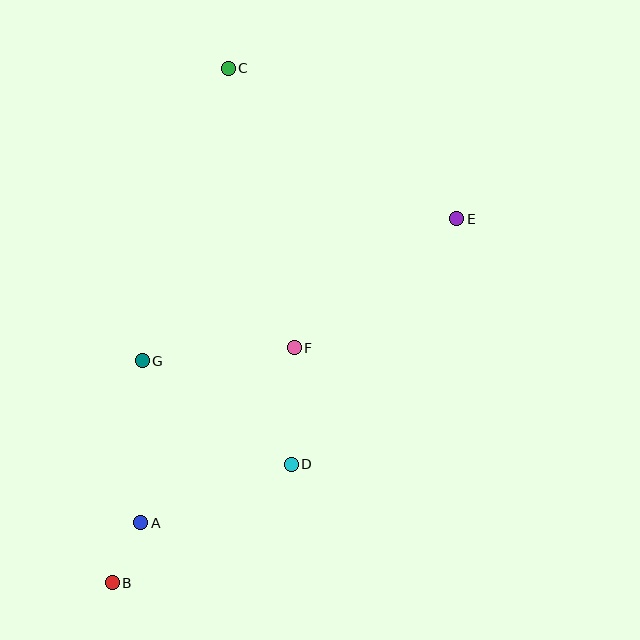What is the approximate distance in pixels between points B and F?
The distance between B and F is approximately 297 pixels.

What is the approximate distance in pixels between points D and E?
The distance between D and E is approximately 296 pixels.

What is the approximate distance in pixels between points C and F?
The distance between C and F is approximately 288 pixels.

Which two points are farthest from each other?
Points B and C are farthest from each other.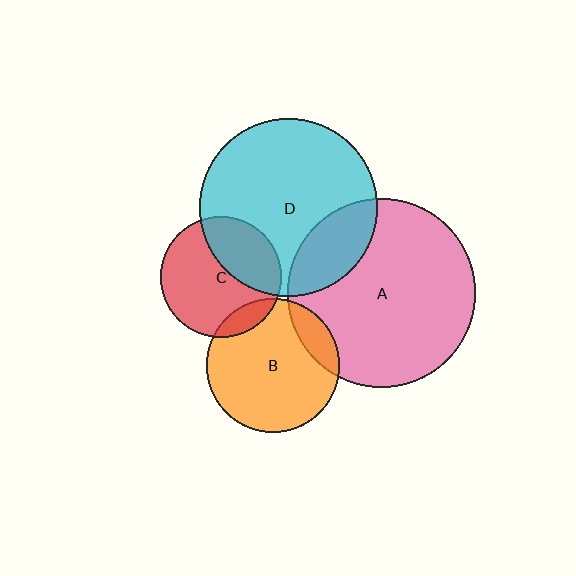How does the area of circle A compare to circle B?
Approximately 2.0 times.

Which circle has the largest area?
Circle A (pink).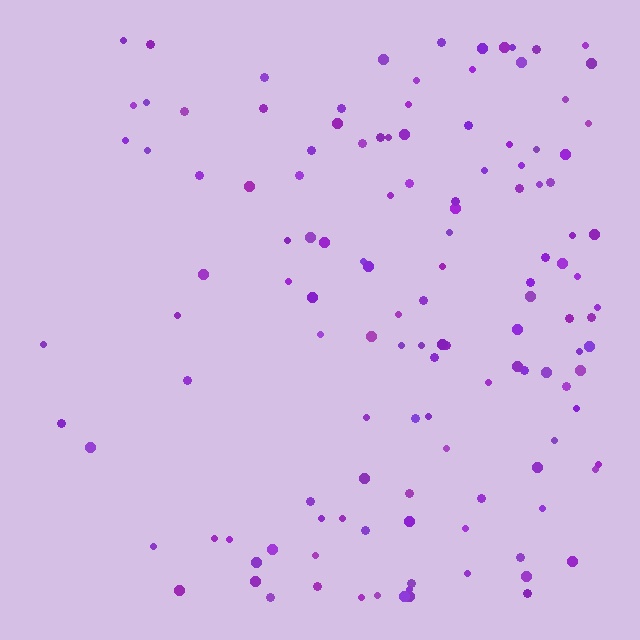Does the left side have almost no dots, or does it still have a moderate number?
Still a moderate number, just noticeably fewer than the right.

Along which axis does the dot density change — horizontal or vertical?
Horizontal.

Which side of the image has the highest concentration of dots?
The right.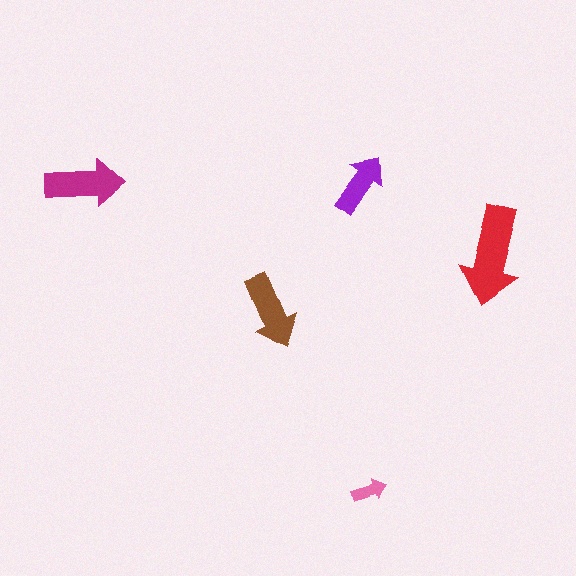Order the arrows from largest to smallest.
the red one, the magenta one, the brown one, the purple one, the pink one.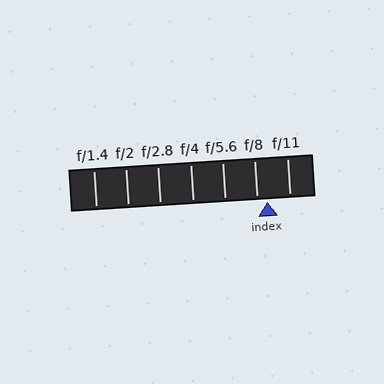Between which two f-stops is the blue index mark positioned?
The index mark is between f/8 and f/11.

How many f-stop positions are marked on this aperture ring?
There are 7 f-stop positions marked.